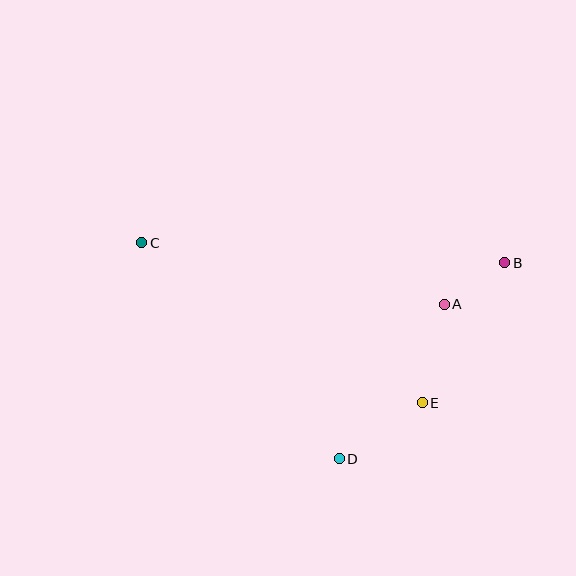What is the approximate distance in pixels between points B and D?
The distance between B and D is approximately 256 pixels.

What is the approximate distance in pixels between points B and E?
The distance between B and E is approximately 163 pixels.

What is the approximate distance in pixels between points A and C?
The distance between A and C is approximately 309 pixels.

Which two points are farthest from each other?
Points B and C are farthest from each other.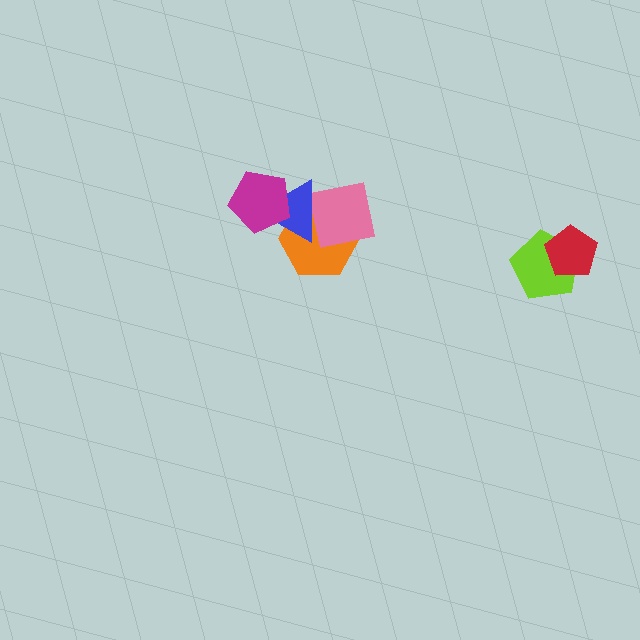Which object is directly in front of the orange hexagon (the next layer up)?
The pink square is directly in front of the orange hexagon.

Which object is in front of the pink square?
The blue triangle is in front of the pink square.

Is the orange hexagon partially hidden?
Yes, it is partially covered by another shape.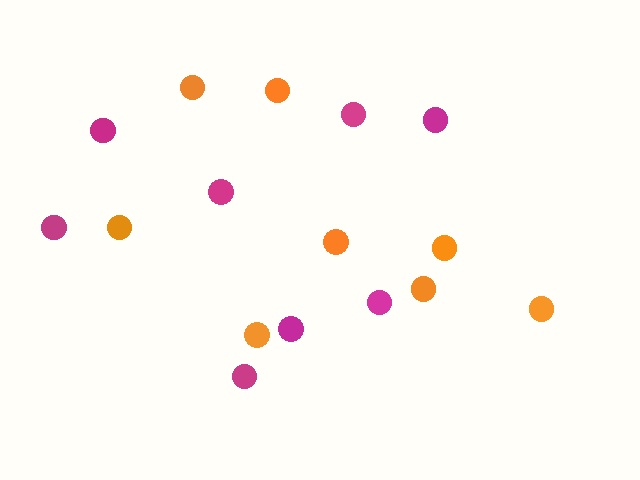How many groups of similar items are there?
There are 2 groups: one group of magenta circles (8) and one group of orange circles (8).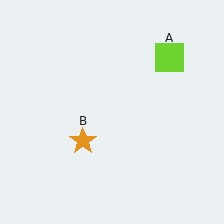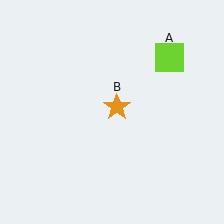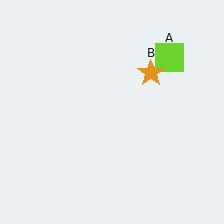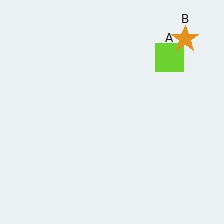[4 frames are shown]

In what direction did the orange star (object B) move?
The orange star (object B) moved up and to the right.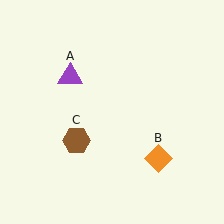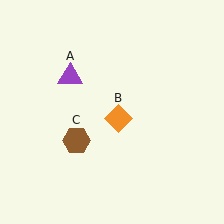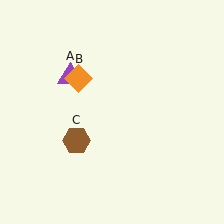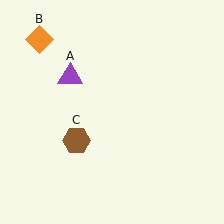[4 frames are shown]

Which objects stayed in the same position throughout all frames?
Purple triangle (object A) and brown hexagon (object C) remained stationary.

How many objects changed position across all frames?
1 object changed position: orange diamond (object B).